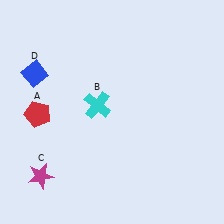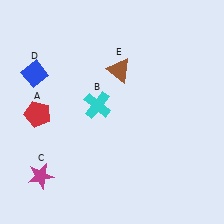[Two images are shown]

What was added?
A brown triangle (E) was added in Image 2.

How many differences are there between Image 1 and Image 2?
There is 1 difference between the two images.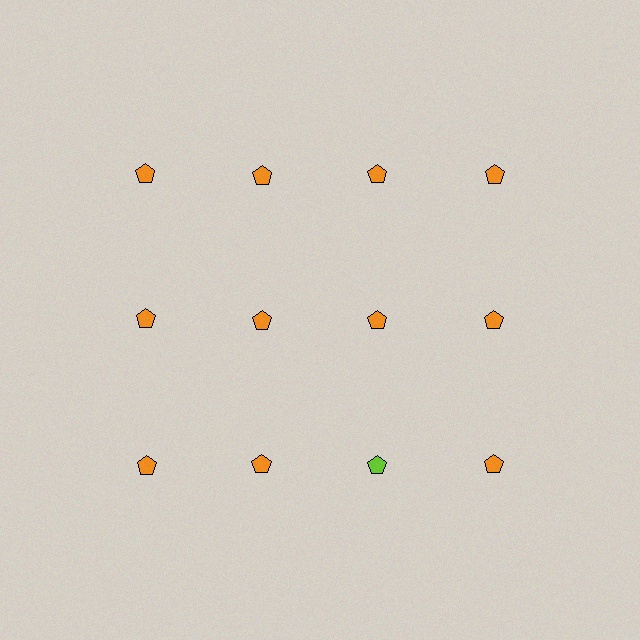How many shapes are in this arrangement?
There are 12 shapes arranged in a grid pattern.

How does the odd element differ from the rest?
It has a different color: lime instead of orange.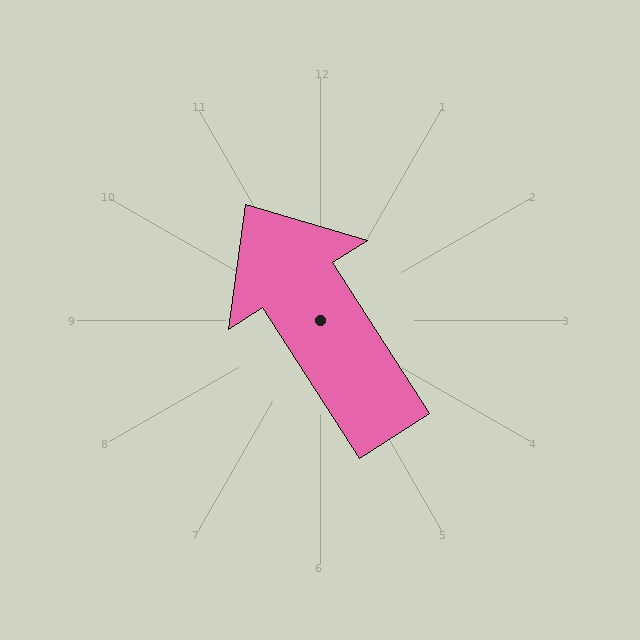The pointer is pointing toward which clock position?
Roughly 11 o'clock.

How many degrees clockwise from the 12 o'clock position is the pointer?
Approximately 327 degrees.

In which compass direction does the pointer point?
Northwest.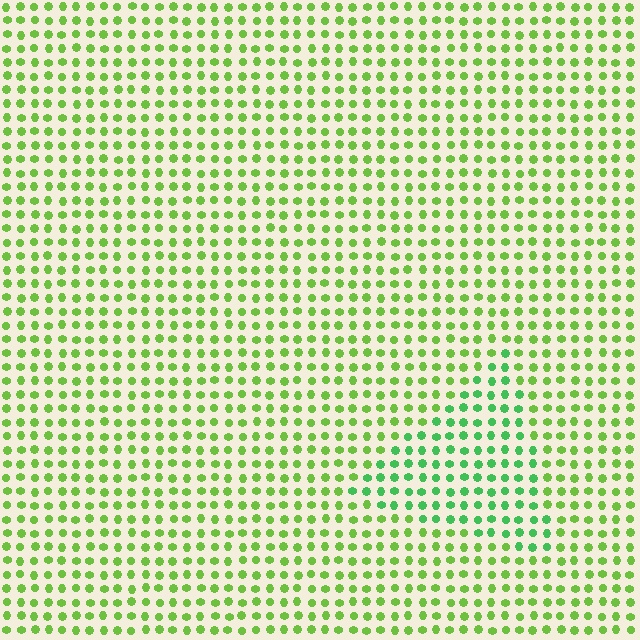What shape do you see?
I see a triangle.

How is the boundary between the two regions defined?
The boundary is defined purely by a slight shift in hue (about 32 degrees). Spacing, size, and orientation are identical on both sides.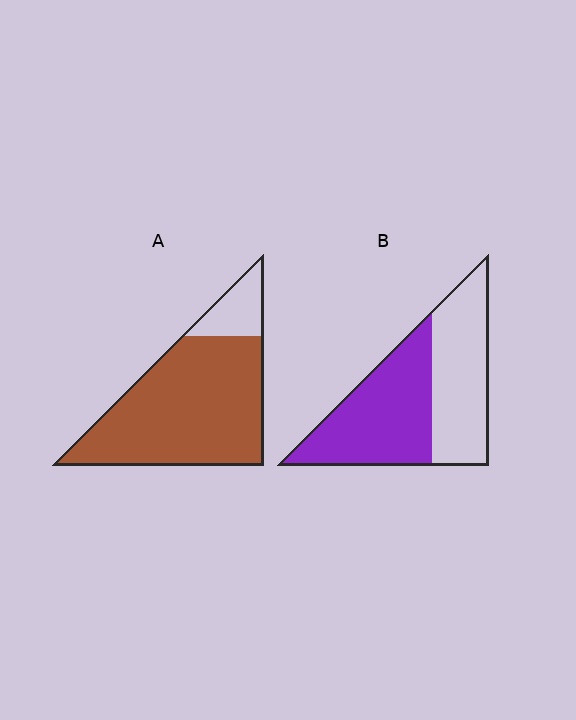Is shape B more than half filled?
Roughly half.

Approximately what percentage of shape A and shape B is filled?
A is approximately 85% and B is approximately 55%.